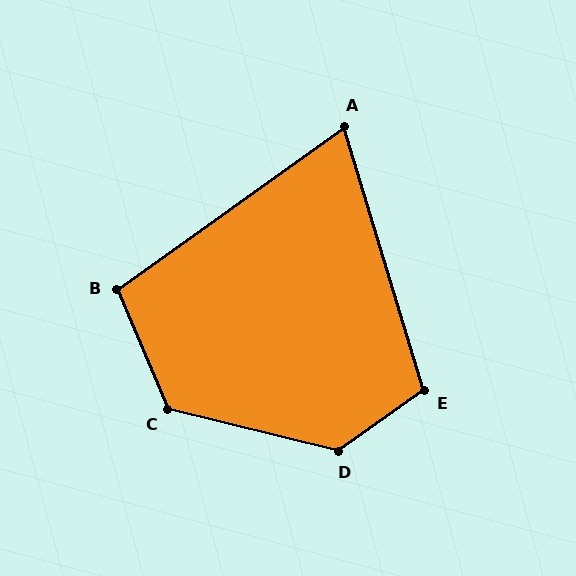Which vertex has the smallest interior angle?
A, at approximately 71 degrees.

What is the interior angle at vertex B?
Approximately 103 degrees (obtuse).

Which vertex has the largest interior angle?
D, at approximately 131 degrees.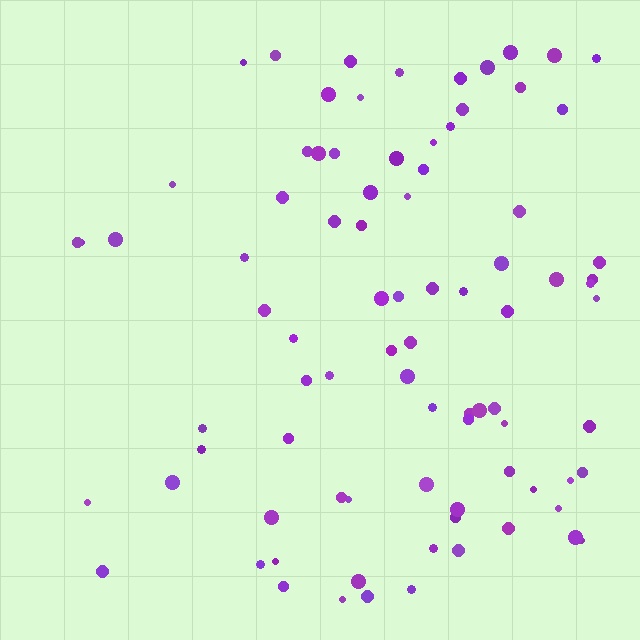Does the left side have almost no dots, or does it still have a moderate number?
Still a moderate number, just noticeably fewer than the right.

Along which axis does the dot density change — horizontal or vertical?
Horizontal.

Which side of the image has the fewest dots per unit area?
The left.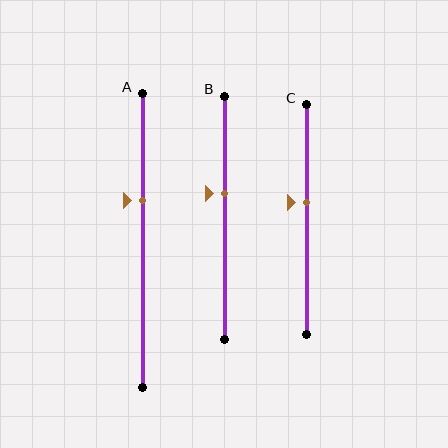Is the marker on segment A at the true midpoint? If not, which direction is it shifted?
No, the marker on segment A is shifted upward by about 14% of the segment length.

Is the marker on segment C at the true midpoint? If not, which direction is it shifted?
No, the marker on segment C is shifted upward by about 8% of the segment length.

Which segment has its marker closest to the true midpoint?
Segment C has its marker closest to the true midpoint.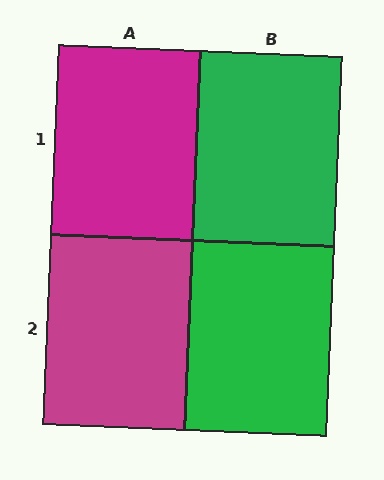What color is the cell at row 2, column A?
Magenta.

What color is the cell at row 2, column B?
Green.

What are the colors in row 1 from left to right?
Magenta, green.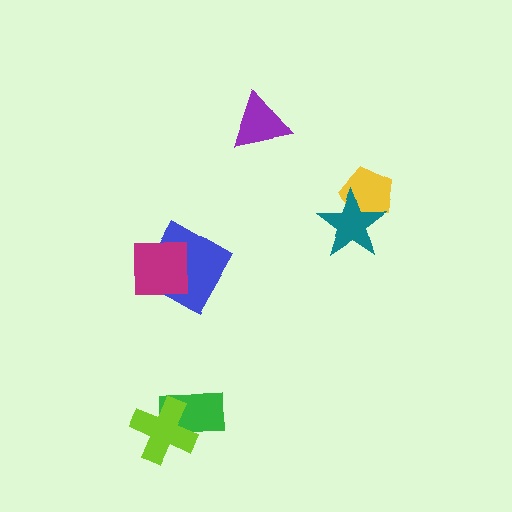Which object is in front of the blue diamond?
The magenta square is in front of the blue diamond.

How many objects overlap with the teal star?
1 object overlaps with the teal star.